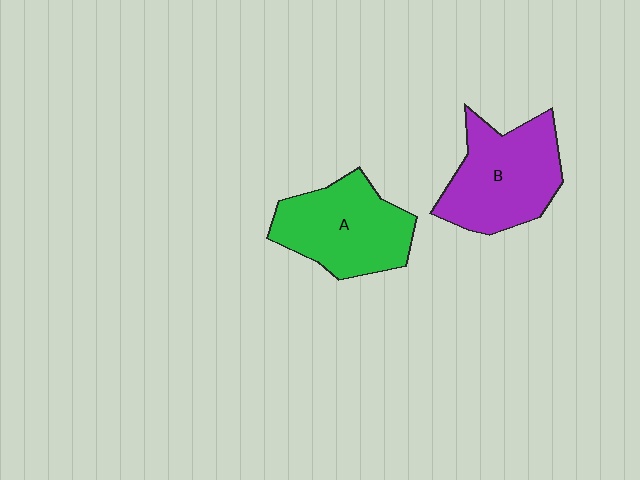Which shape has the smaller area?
Shape A (green).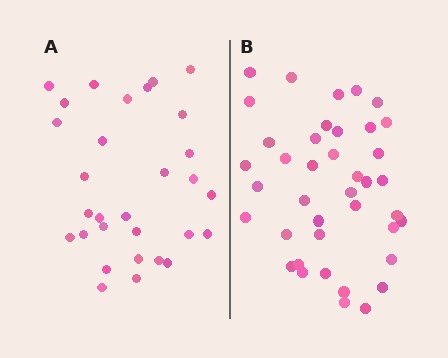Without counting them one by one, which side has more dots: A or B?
Region B (the right region) has more dots.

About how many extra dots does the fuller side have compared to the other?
Region B has roughly 10 or so more dots than region A.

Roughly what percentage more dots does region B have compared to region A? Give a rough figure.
About 35% more.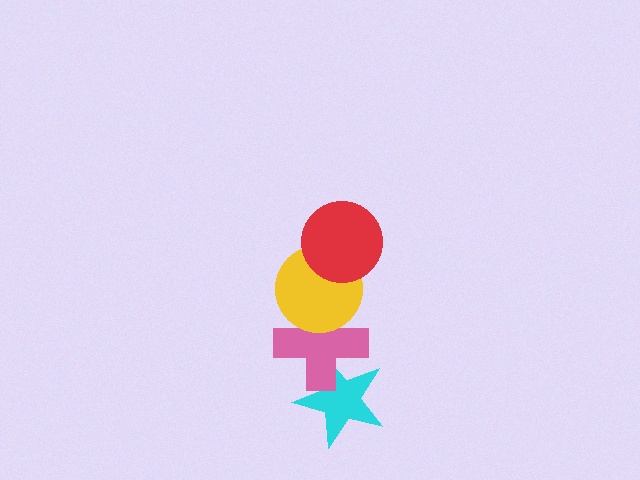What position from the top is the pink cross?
The pink cross is 3rd from the top.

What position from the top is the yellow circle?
The yellow circle is 2nd from the top.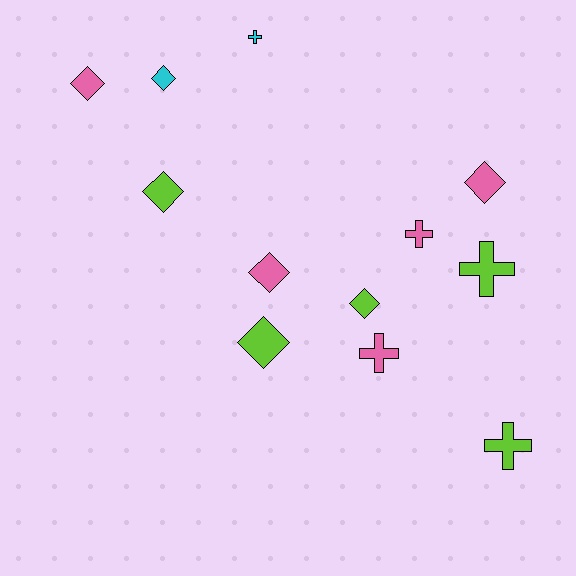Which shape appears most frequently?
Diamond, with 7 objects.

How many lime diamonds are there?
There are 3 lime diamonds.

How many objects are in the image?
There are 12 objects.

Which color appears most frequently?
Lime, with 5 objects.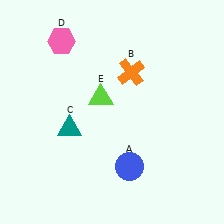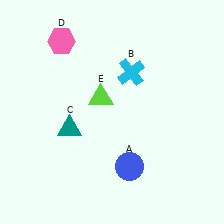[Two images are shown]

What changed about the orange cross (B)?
In Image 1, B is orange. In Image 2, it changed to cyan.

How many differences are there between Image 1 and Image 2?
There is 1 difference between the two images.